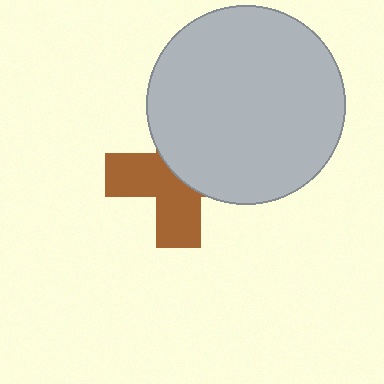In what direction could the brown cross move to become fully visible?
The brown cross could move toward the lower-left. That would shift it out from behind the light gray circle entirely.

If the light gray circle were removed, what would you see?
You would see the complete brown cross.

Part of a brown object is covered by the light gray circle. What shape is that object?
It is a cross.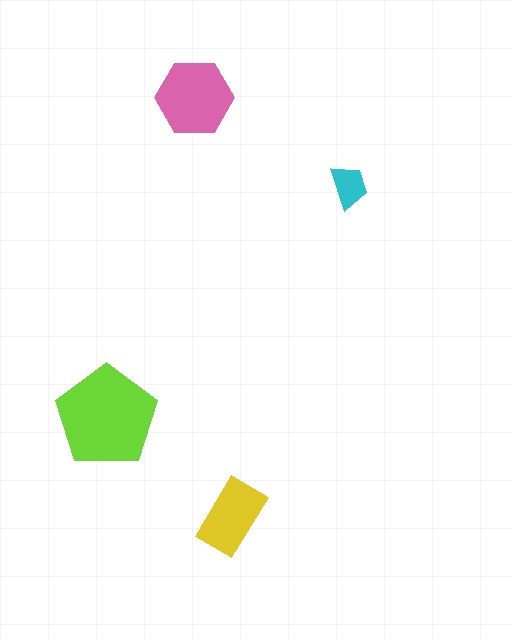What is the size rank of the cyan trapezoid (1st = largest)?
4th.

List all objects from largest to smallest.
The lime pentagon, the pink hexagon, the yellow rectangle, the cyan trapezoid.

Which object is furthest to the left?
The lime pentagon is leftmost.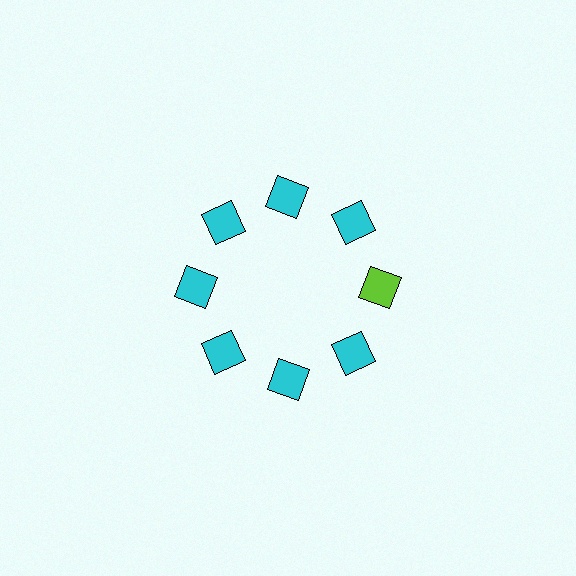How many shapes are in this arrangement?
There are 8 shapes arranged in a ring pattern.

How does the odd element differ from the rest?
It has a different color: lime instead of cyan.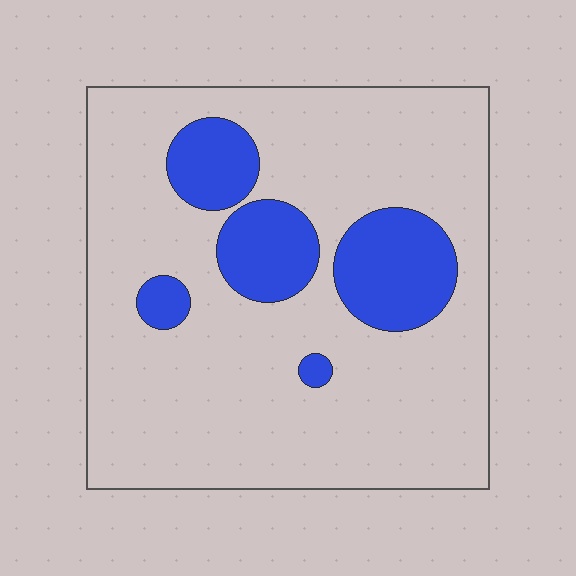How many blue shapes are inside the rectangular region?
5.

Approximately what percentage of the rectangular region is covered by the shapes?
Approximately 20%.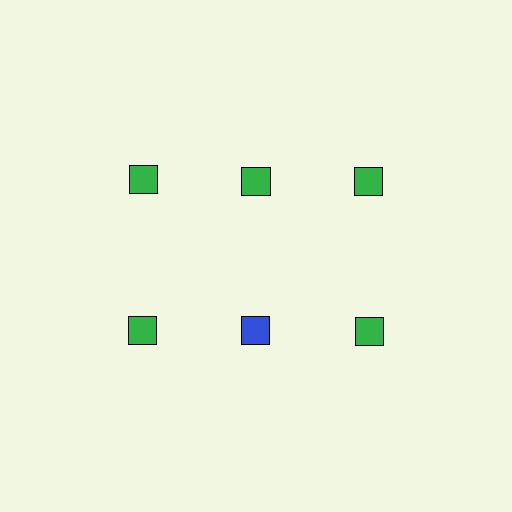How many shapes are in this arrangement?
There are 6 shapes arranged in a grid pattern.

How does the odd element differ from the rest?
It has a different color: blue instead of green.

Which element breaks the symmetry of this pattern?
The blue square in the second row, second from left column breaks the symmetry. All other shapes are green squares.